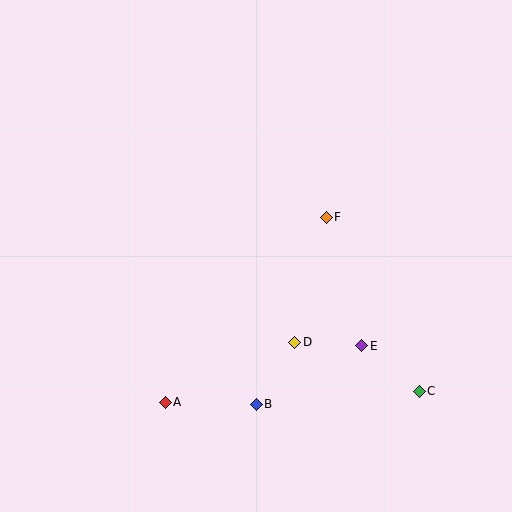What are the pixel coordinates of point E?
Point E is at (362, 346).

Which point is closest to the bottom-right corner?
Point C is closest to the bottom-right corner.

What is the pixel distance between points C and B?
The distance between C and B is 164 pixels.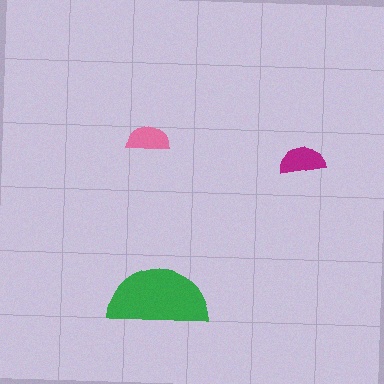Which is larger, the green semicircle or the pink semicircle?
The green one.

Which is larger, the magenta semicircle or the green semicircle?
The green one.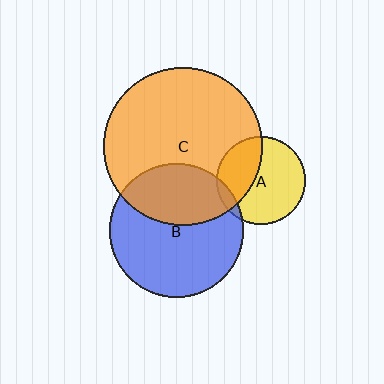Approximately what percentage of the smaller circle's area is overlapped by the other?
Approximately 35%.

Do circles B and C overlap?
Yes.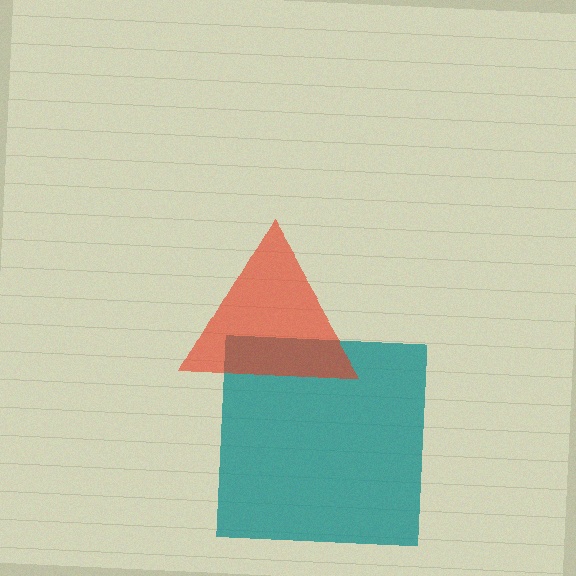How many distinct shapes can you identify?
There are 2 distinct shapes: a teal square, a red triangle.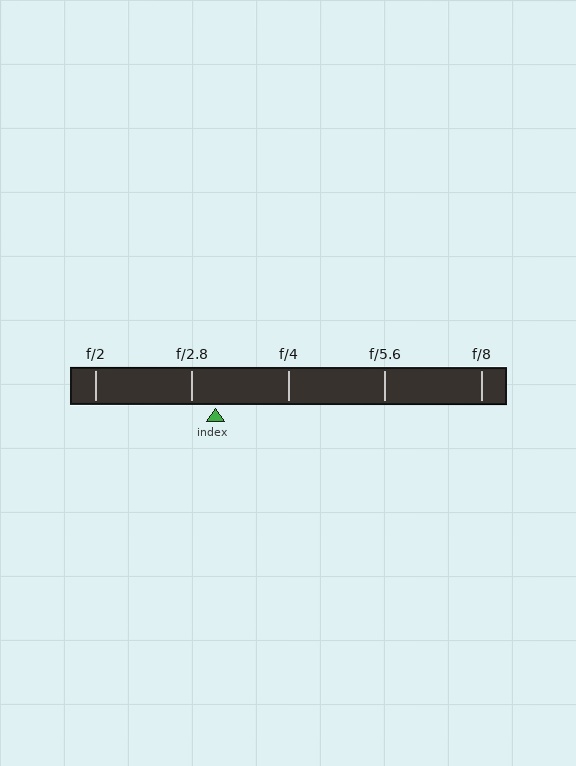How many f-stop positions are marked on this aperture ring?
There are 5 f-stop positions marked.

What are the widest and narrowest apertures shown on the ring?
The widest aperture shown is f/2 and the narrowest is f/8.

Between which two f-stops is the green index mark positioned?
The index mark is between f/2.8 and f/4.